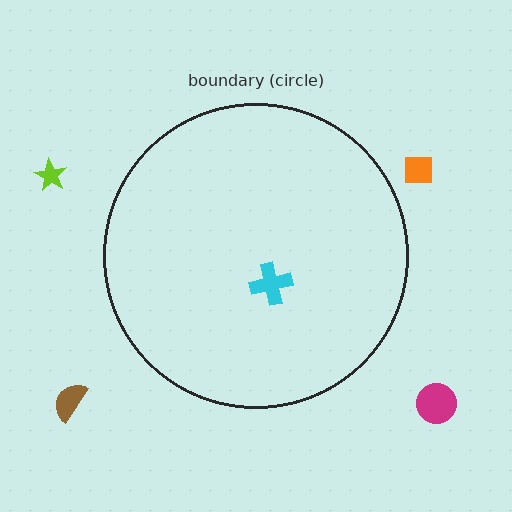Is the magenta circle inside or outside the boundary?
Outside.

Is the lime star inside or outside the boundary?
Outside.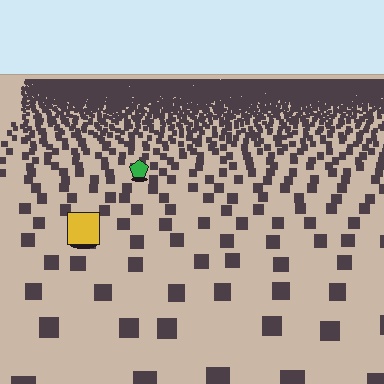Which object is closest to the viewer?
The yellow square is closest. The texture marks near it are larger and more spread out.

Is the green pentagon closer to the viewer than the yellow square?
No. The yellow square is closer — you can tell from the texture gradient: the ground texture is coarser near it.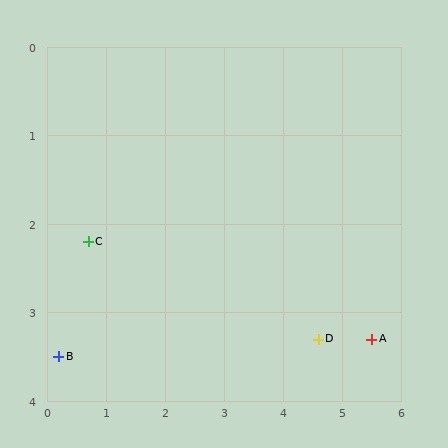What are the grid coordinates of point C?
Point C is at approximately (0.7, 2.2).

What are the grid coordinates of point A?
Point A is at approximately (5.5, 3.3).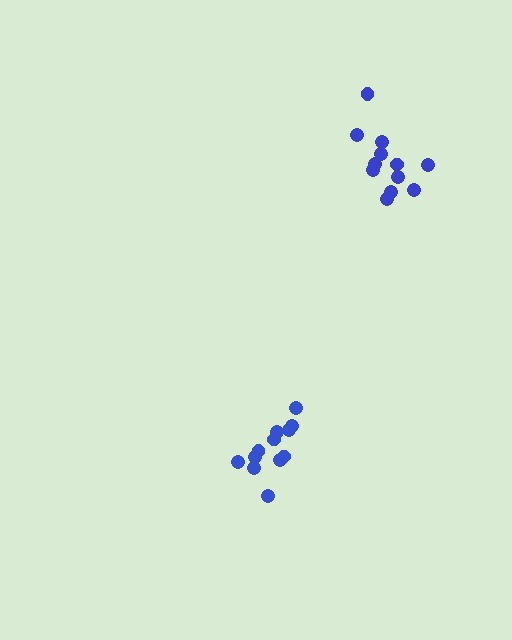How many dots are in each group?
Group 1: 12 dots, Group 2: 12 dots (24 total).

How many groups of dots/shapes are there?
There are 2 groups.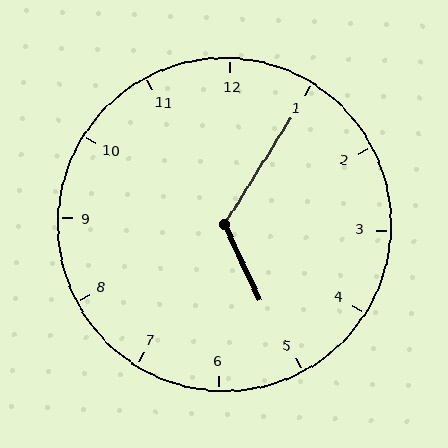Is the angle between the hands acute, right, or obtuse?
It is obtuse.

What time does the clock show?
5:05.